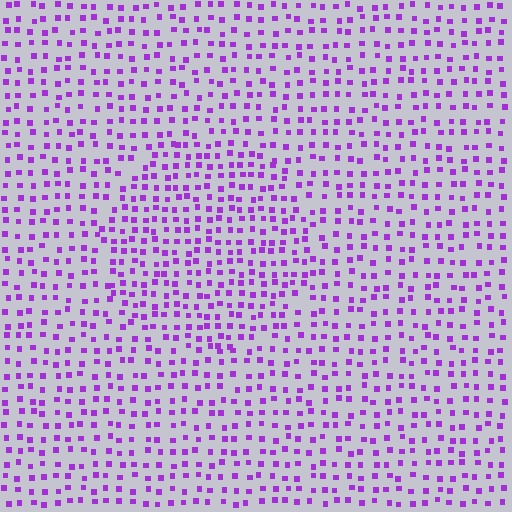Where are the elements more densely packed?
The elements are more densely packed inside the circle boundary.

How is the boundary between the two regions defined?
The boundary is defined by a change in element density (approximately 1.4x ratio). All elements are the same color, size, and shape.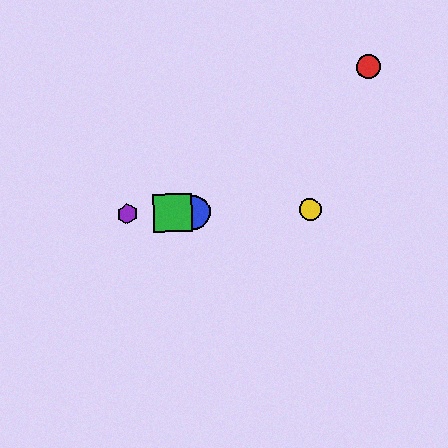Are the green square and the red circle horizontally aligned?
No, the green square is at y≈213 and the red circle is at y≈67.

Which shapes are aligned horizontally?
The blue circle, the green square, the yellow circle, the purple hexagon are aligned horizontally.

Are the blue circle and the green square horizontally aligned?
Yes, both are at y≈212.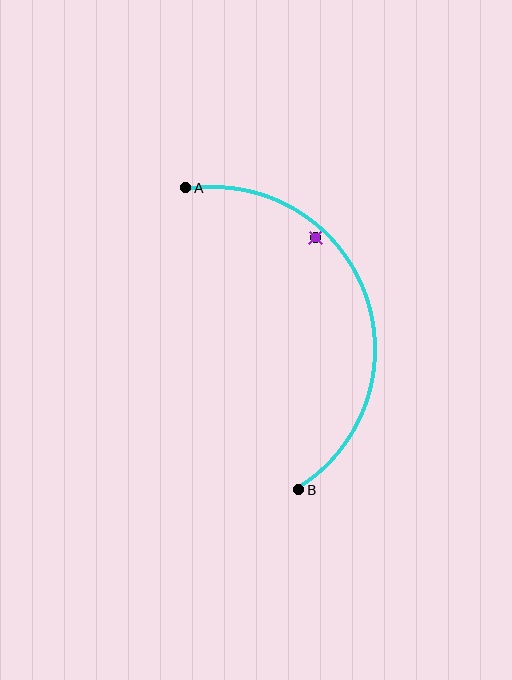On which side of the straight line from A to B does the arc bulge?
The arc bulges to the right of the straight line connecting A and B.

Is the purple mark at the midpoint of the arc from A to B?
No — the purple mark does not lie on the arc at all. It sits slightly inside the curve.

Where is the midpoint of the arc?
The arc midpoint is the point on the curve farthest from the straight line joining A and B. It sits to the right of that line.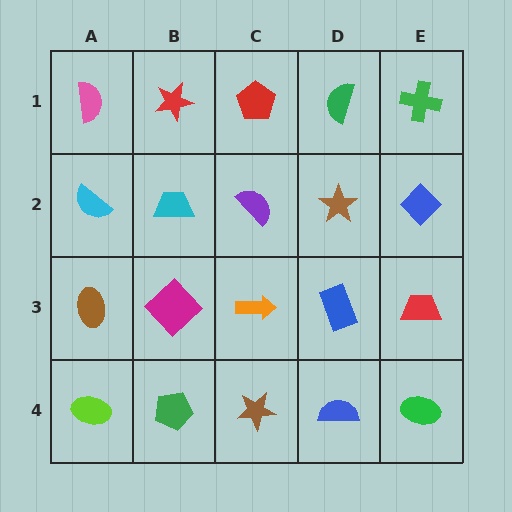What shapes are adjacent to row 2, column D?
A green semicircle (row 1, column D), a blue rectangle (row 3, column D), a purple semicircle (row 2, column C), a blue diamond (row 2, column E).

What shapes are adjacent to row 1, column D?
A brown star (row 2, column D), a red pentagon (row 1, column C), a green cross (row 1, column E).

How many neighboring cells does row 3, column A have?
3.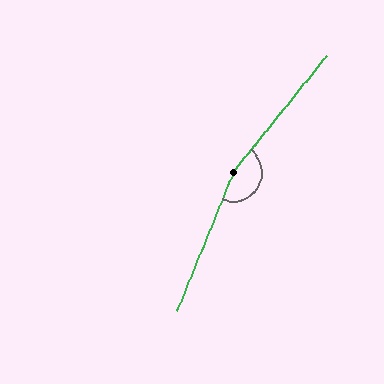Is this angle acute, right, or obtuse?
It is obtuse.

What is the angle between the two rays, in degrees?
Approximately 163 degrees.